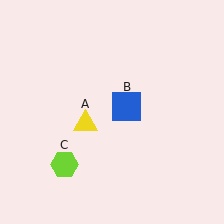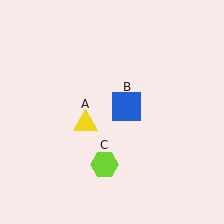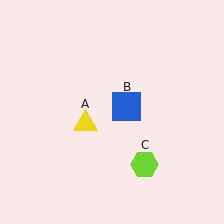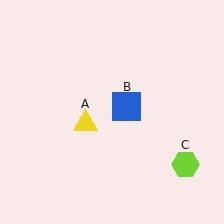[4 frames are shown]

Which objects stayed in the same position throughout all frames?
Yellow triangle (object A) and blue square (object B) remained stationary.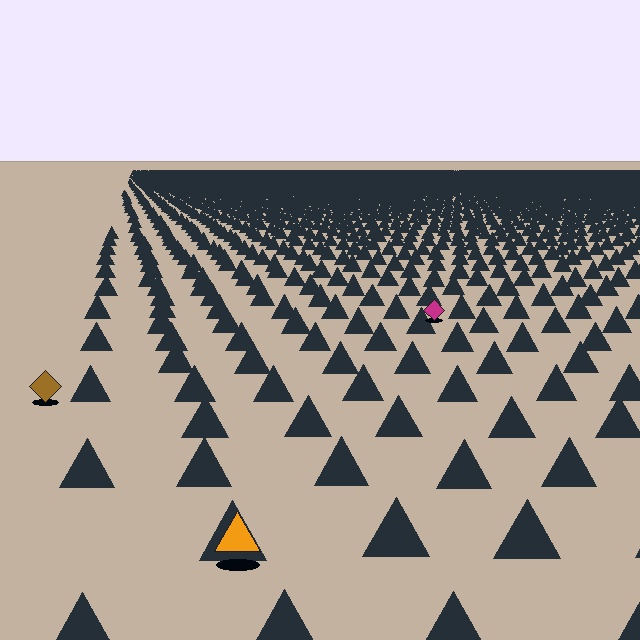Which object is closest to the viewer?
The orange triangle is closest. The texture marks near it are larger and more spread out.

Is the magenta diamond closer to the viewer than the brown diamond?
No. The brown diamond is closer — you can tell from the texture gradient: the ground texture is coarser near it.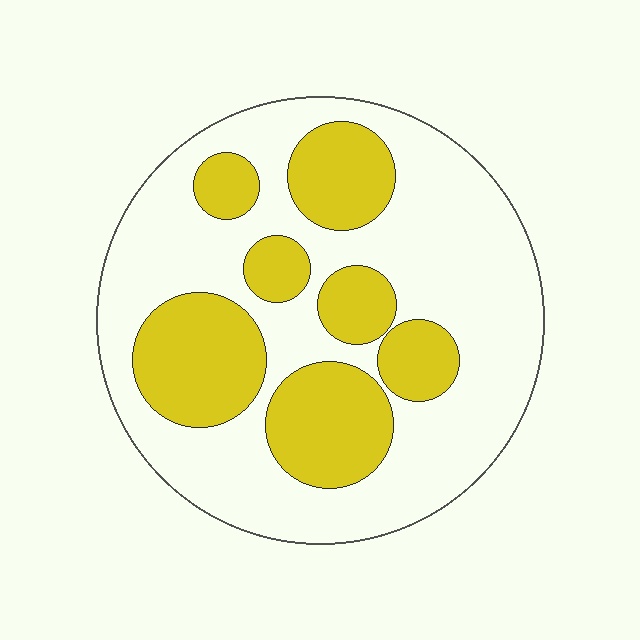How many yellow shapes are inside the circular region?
7.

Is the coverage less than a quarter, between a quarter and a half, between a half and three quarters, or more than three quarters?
Between a quarter and a half.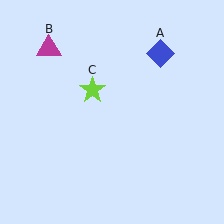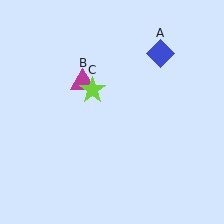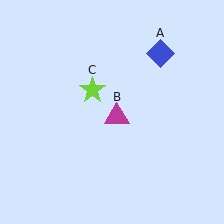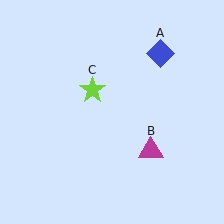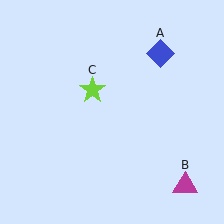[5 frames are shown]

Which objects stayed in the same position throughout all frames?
Blue diamond (object A) and lime star (object C) remained stationary.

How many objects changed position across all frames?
1 object changed position: magenta triangle (object B).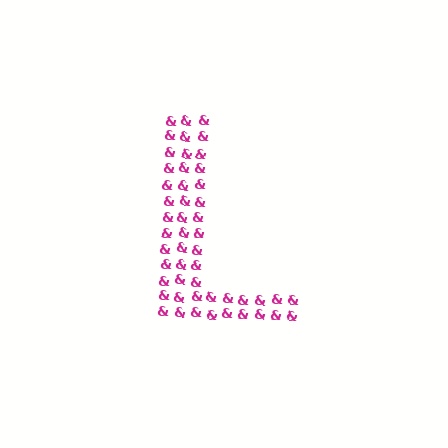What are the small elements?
The small elements are ampersands.